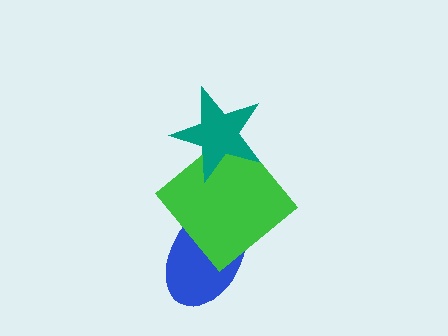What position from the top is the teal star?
The teal star is 1st from the top.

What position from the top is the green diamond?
The green diamond is 2nd from the top.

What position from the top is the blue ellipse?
The blue ellipse is 3rd from the top.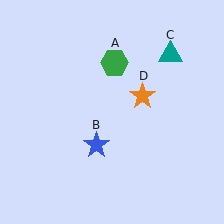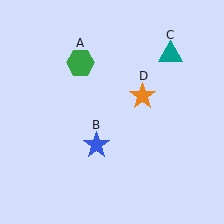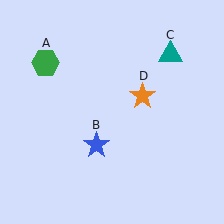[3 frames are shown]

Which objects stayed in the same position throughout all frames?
Blue star (object B) and teal triangle (object C) and orange star (object D) remained stationary.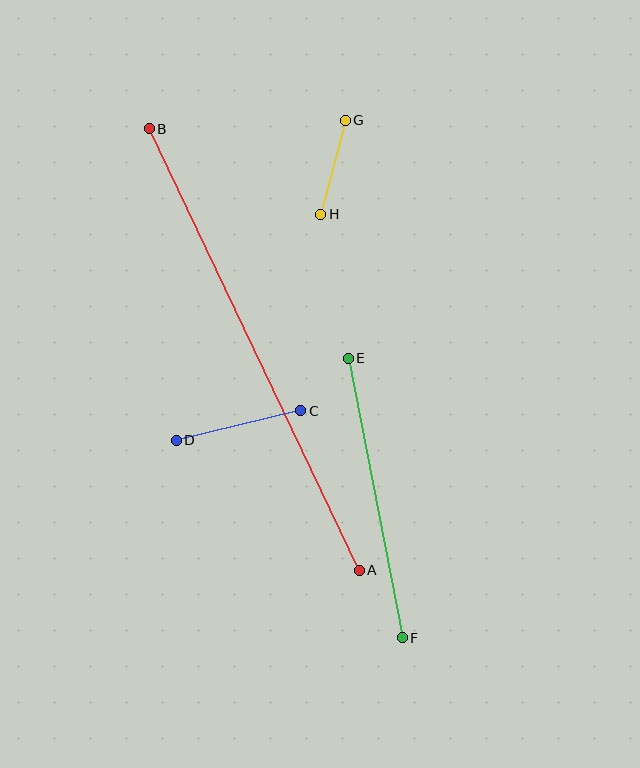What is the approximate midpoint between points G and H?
The midpoint is at approximately (333, 167) pixels.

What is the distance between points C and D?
The distance is approximately 128 pixels.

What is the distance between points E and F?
The distance is approximately 284 pixels.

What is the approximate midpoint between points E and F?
The midpoint is at approximately (375, 498) pixels.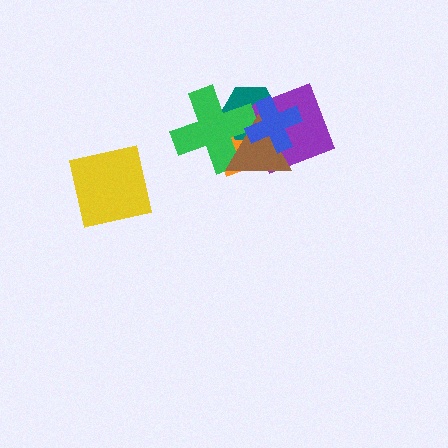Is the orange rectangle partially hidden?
Yes, it is partially covered by another shape.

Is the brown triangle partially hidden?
Yes, it is partially covered by another shape.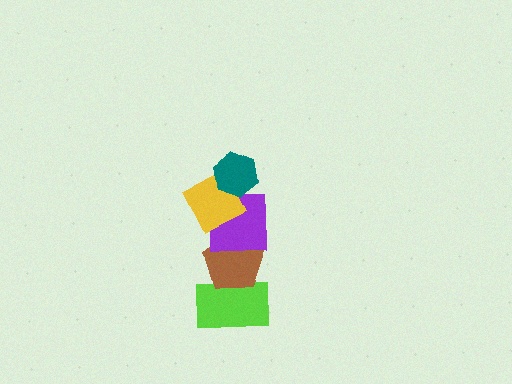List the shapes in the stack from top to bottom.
From top to bottom: the teal hexagon, the yellow square, the purple square, the brown pentagon, the lime rectangle.